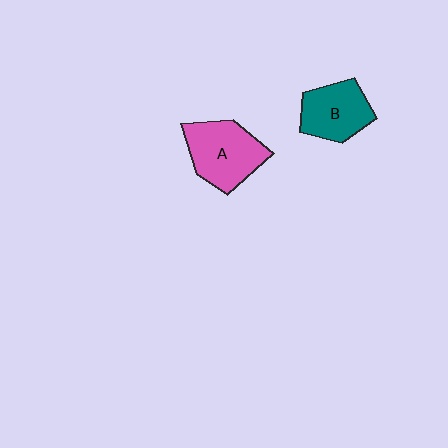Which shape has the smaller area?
Shape B (teal).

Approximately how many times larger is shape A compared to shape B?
Approximately 1.2 times.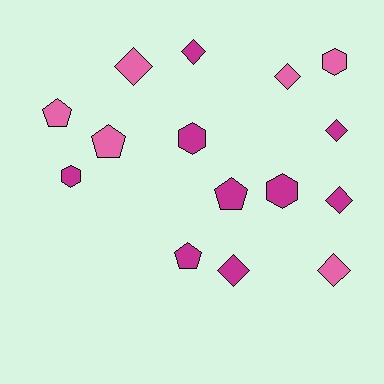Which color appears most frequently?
Magenta, with 9 objects.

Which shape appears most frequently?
Diamond, with 7 objects.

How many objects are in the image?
There are 15 objects.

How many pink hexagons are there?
There is 1 pink hexagon.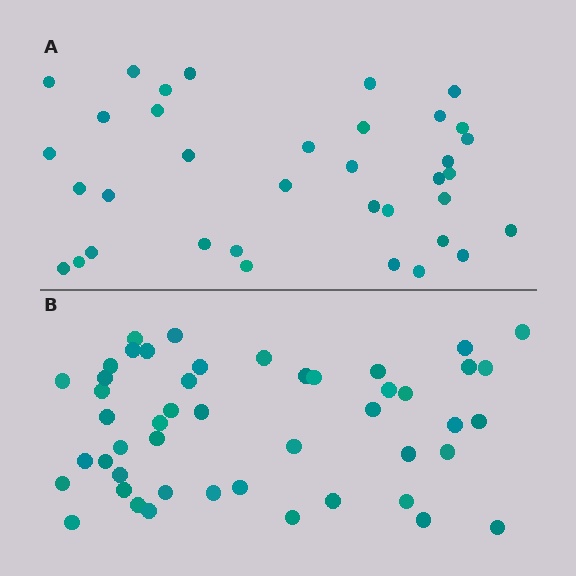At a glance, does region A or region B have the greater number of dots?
Region B (the bottom region) has more dots.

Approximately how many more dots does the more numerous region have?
Region B has roughly 12 or so more dots than region A.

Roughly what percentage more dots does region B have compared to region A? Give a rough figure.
About 35% more.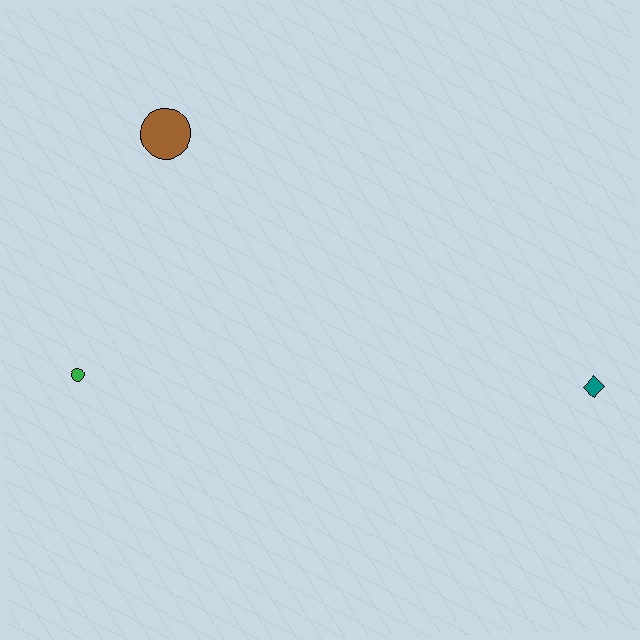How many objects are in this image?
There are 3 objects.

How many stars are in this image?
There are no stars.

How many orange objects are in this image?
There are no orange objects.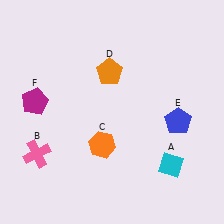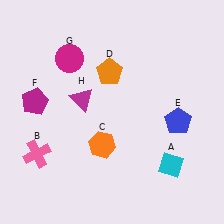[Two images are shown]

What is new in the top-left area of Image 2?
A magenta circle (G) was added in the top-left area of Image 2.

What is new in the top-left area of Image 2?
A magenta triangle (H) was added in the top-left area of Image 2.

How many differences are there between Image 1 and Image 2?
There are 2 differences between the two images.